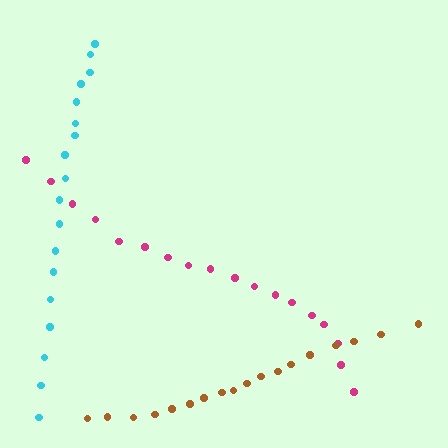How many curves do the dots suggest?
There are 3 distinct paths.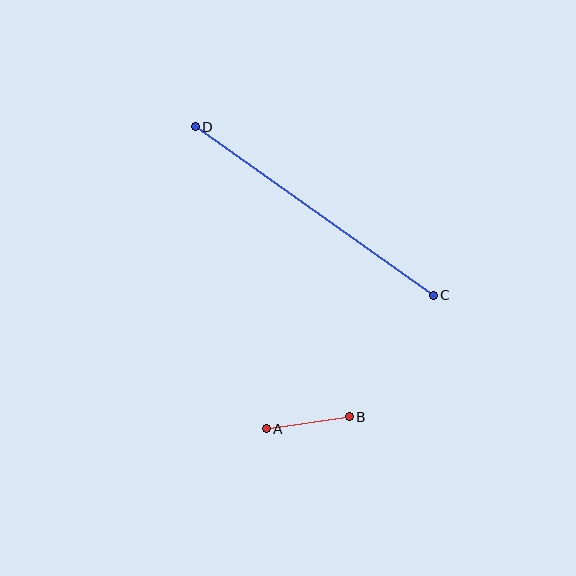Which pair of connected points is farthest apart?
Points C and D are farthest apart.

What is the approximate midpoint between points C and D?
The midpoint is at approximately (314, 211) pixels.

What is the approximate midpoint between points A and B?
The midpoint is at approximately (308, 423) pixels.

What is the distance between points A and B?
The distance is approximately 84 pixels.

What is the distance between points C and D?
The distance is approximately 292 pixels.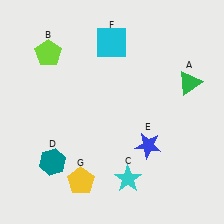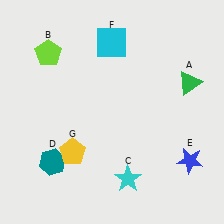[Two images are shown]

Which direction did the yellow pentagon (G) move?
The yellow pentagon (G) moved up.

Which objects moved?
The objects that moved are: the blue star (E), the yellow pentagon (G).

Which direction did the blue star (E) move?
The blue star (E) moved right.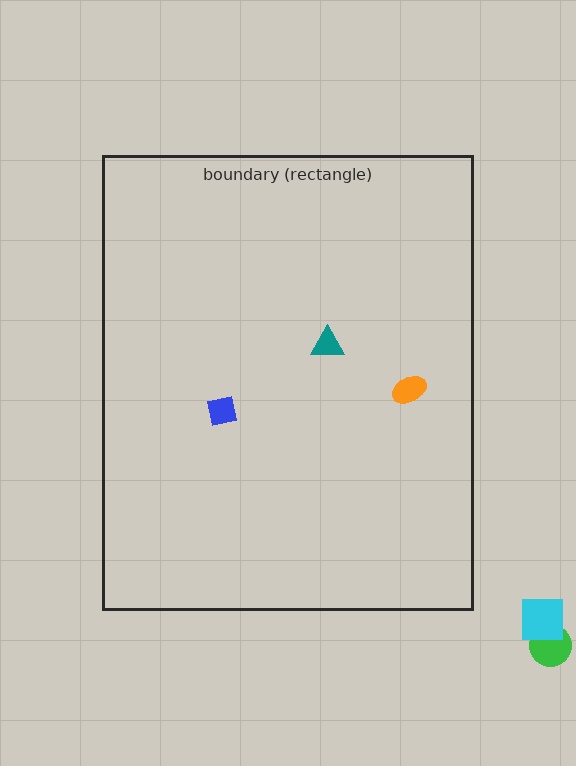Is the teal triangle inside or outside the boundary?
Inside.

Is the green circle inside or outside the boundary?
Outside.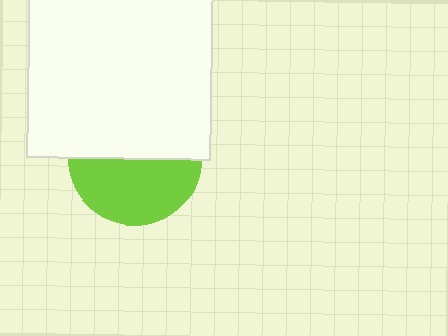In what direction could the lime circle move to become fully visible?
The lime circle could move down. That would shift it out from behind the white rectangle entirely.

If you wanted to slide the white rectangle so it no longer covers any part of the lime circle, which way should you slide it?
Slide it up — that is the most direct way to separate the two shapes.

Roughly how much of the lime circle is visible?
About half of it is visible (roughly 49%).